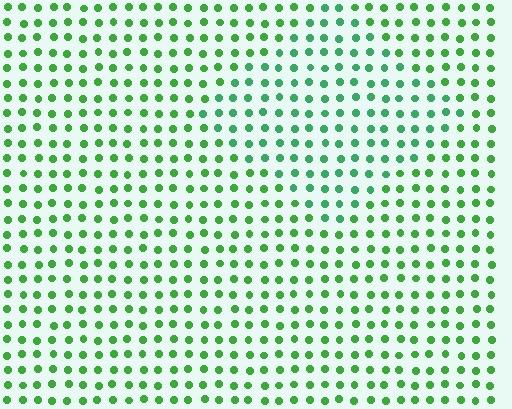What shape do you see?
I see a diamond.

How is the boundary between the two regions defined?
The boundary is defined purely by a slight shift in hue (about 25 degrees). Spacing, size, and orientation are identical on both sides.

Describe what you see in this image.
The image is filled with small green elements in a uniform arrangement. A diamond-shaped region is visible where the elements are tinted to a slightly different hue, forming a subtle color boundary.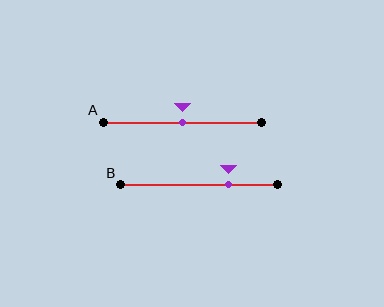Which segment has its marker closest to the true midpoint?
Segment A has its marker closest to the true midpoint.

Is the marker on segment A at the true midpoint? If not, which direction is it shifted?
Yes, the marker on segment A is at the true midpoint.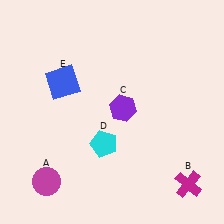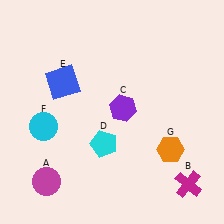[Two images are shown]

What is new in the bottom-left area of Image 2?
A cyan circle (F) was added in the bottom-left area of Image 2.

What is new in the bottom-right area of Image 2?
An orange hexagon (G) was added in the bottom-right area of Image 2.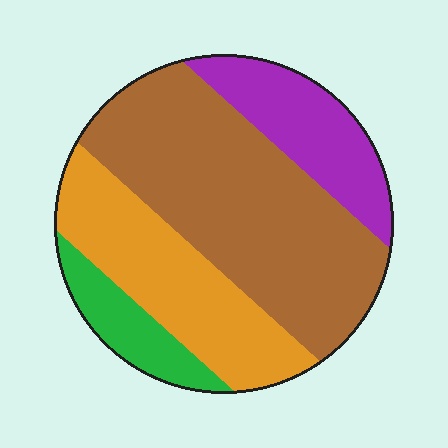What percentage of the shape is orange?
Orange takes up between a sixth and a third of the shape.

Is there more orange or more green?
Orange.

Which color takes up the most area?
Brown, at roughly 45%.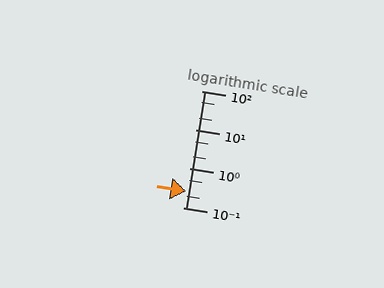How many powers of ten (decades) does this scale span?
The scale spans 3 decades, from 0.1 to 100.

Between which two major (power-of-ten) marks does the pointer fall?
The pointer is between 0.1 and 1.